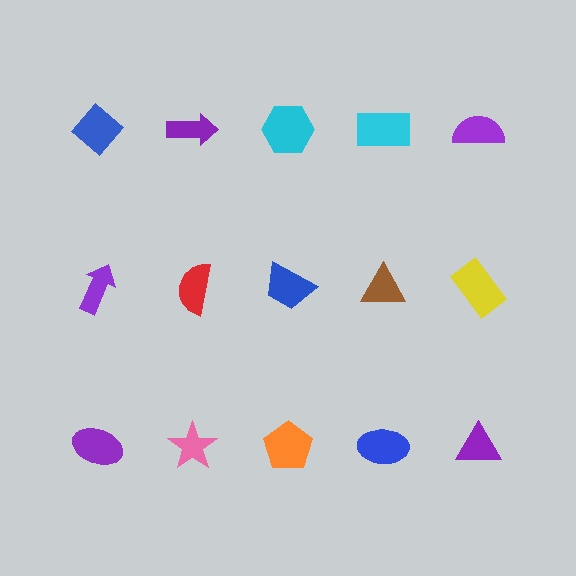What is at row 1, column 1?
A blue diamond.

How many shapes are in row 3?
5 shapes.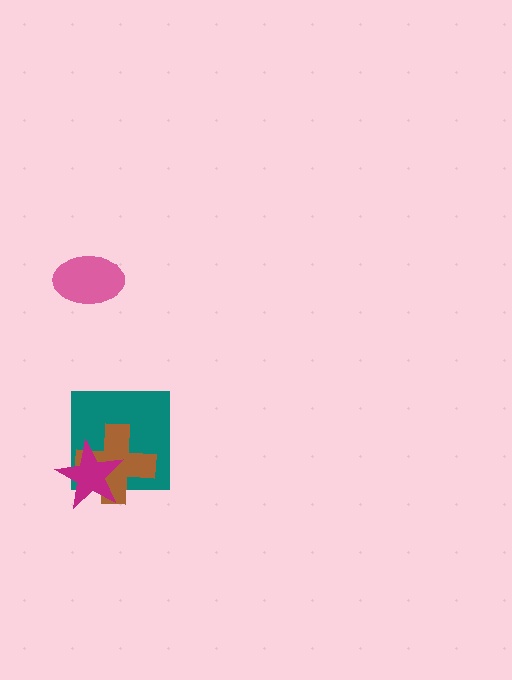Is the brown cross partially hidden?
Yes, it is partially covered by another shape.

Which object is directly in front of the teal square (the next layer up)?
The brown cross is directly in front of the teal square.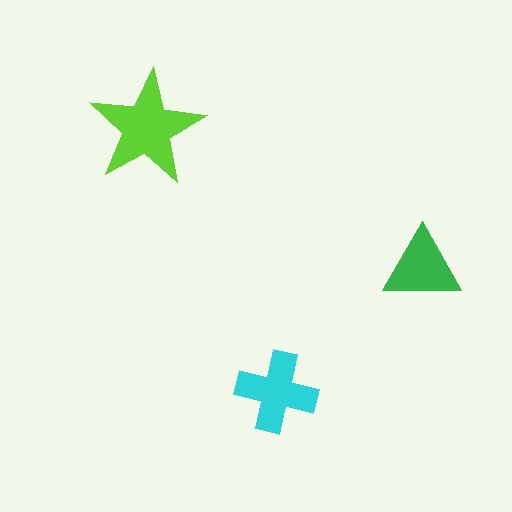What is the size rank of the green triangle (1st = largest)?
3rd.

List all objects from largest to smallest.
The lime star, the cyan cross, the green triangle.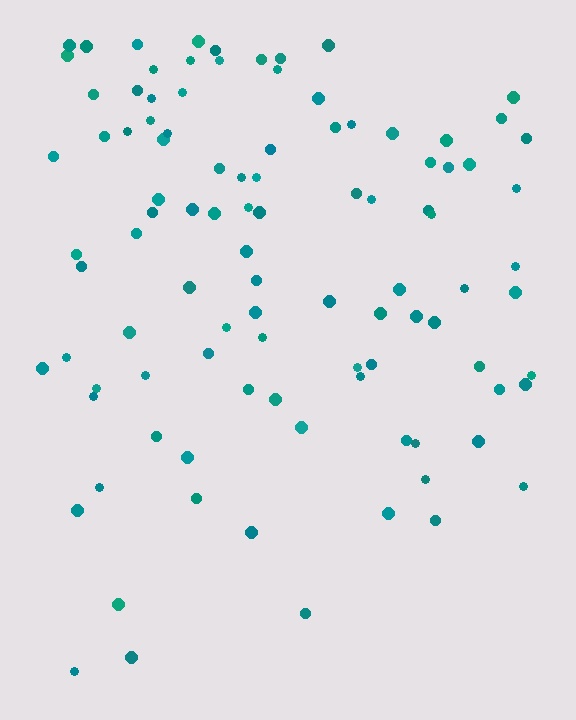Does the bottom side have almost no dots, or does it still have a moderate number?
Still a moderate number, just noticeably fewer than the top.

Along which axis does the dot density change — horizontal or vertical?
Vertical.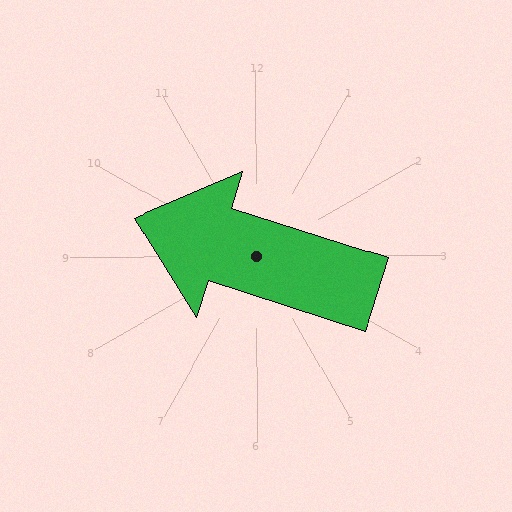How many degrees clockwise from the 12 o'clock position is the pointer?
Approximately 288 degrees.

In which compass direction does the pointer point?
West.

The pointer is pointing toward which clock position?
Roughly 10 o'clock.